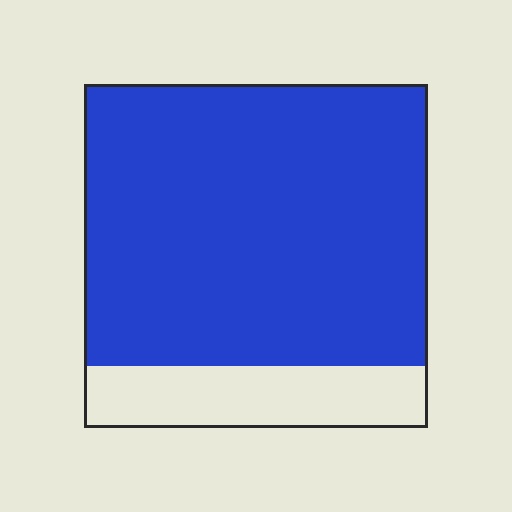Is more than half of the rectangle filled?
Yes.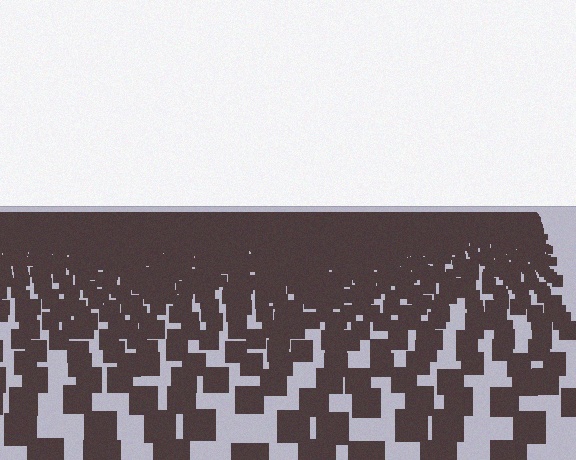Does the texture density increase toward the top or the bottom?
Density increases toward the top.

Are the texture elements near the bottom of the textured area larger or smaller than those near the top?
Larger. Near the bottom, elements are closer to the viewer and appear at a bigger on-screen size.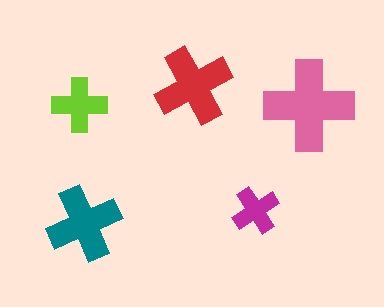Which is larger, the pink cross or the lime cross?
The pink one.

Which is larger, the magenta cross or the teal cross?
The teal one.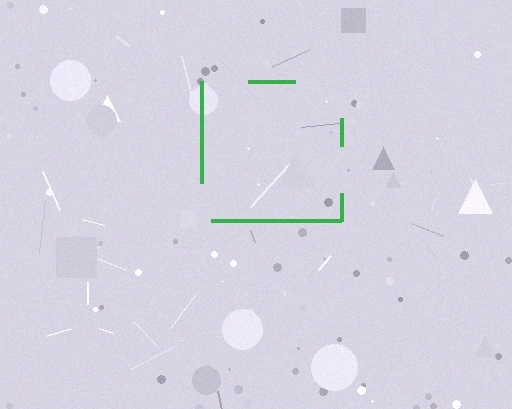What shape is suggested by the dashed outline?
The dashed outline suggests a square.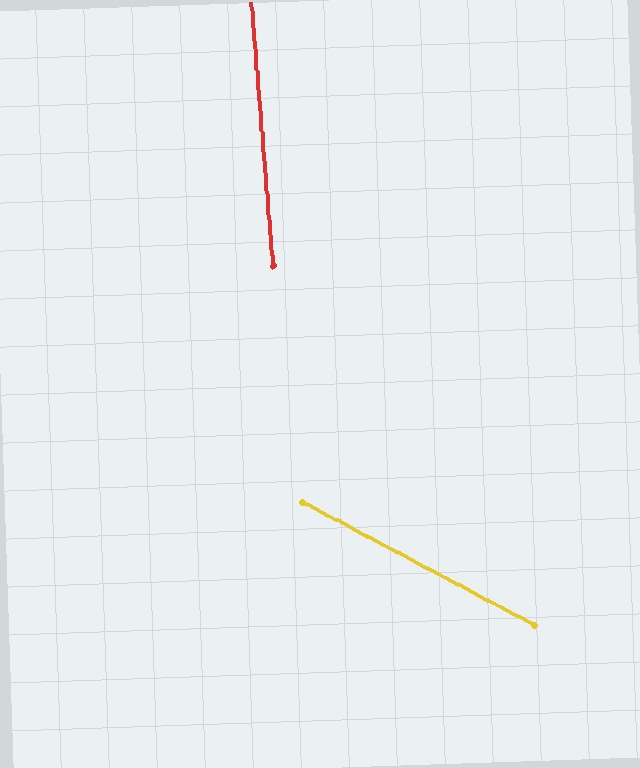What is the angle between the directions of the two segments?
Approximately 58 degrees.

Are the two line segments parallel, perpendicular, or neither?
Neither parallel nor perpendicular — they differ by about 58°.